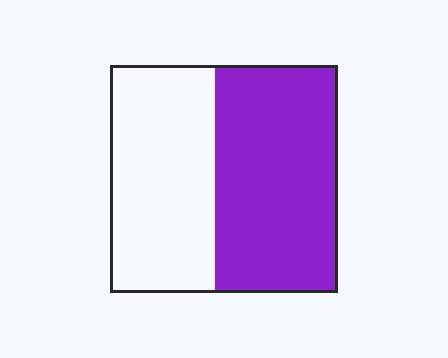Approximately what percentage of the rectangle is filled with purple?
Approximately 55%.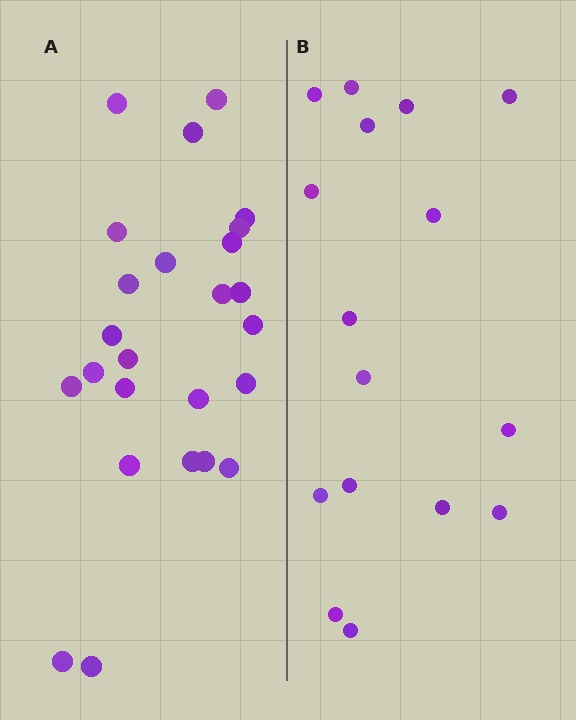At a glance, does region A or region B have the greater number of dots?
Region A (the left region) has more dots.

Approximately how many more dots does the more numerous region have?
Region A has roughly 8 or so more dots than region B.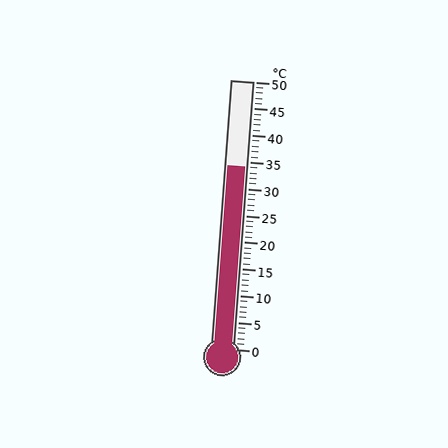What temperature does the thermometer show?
The thermometer shows approximately 34°C.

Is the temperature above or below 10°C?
The temperature is above 10°C.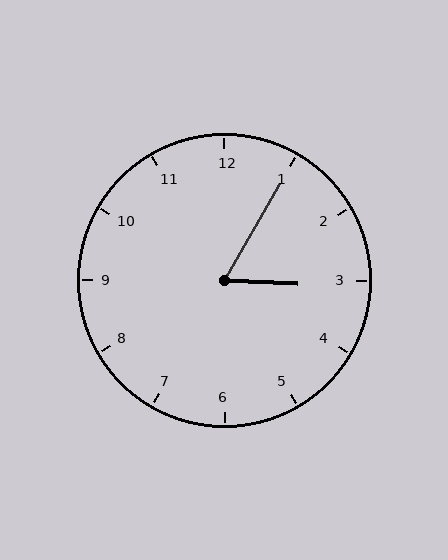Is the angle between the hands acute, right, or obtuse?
It is acute.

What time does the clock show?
3:05.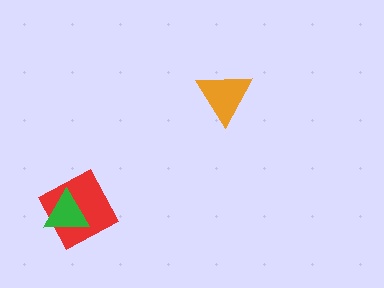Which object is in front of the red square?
The green triangle is in front of the red square.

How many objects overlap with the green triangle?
1 object overlaps with the green triangle.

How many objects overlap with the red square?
1 object overlaps with the red square.